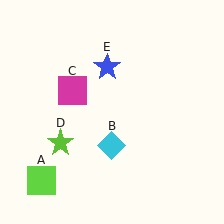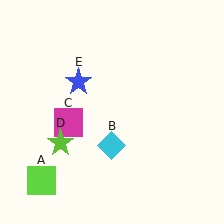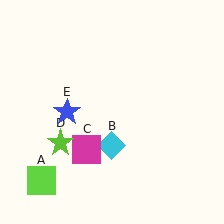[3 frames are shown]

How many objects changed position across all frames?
2 objects changed position: magenta square (object C), blue star (object E).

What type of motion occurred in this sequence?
The magenta square (object C), blue star (object E) rotated counterclockwise around the center of the scene.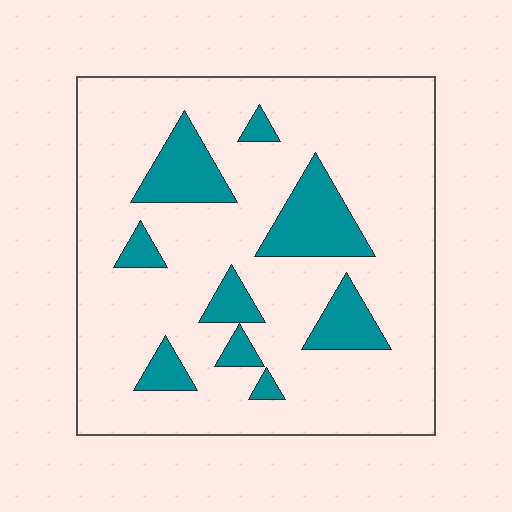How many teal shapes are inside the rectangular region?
9.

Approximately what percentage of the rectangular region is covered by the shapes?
Approximately 20%.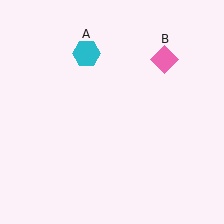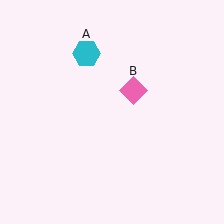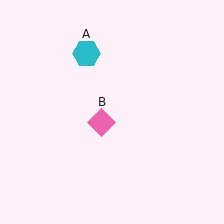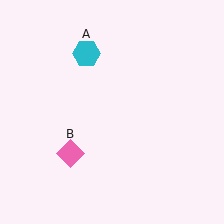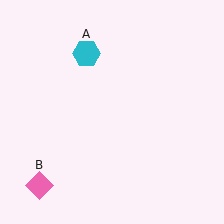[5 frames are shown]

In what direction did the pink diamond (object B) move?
The pink diamond (object B) moved down and to the left.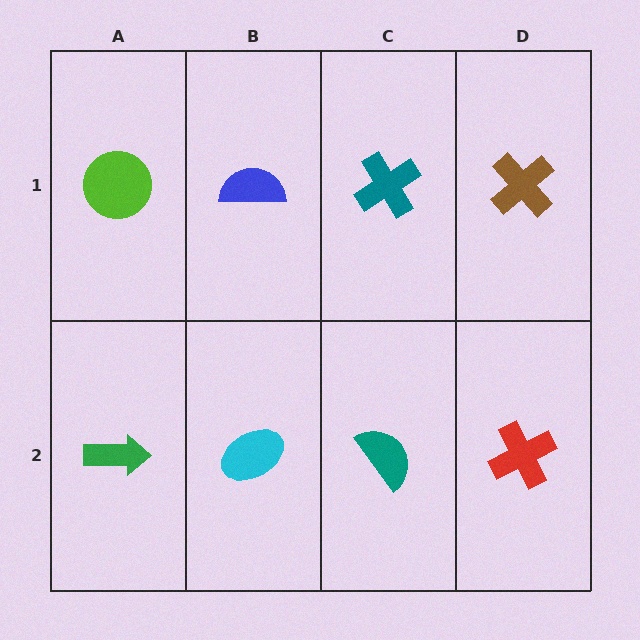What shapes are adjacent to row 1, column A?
A green arrow (row 2, column A), a blue semicircle (row 1, column B).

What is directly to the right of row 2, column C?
A red cross.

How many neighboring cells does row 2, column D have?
2.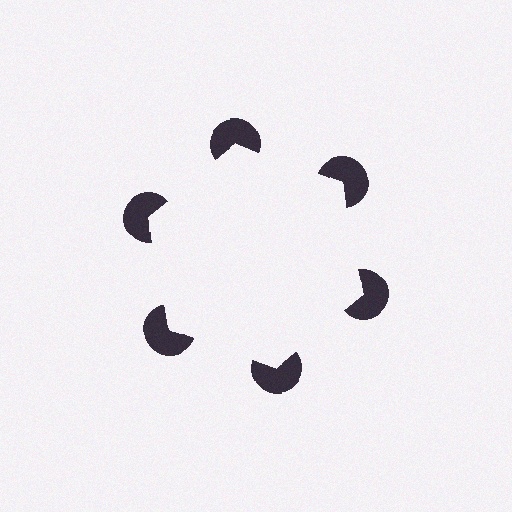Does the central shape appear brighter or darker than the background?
It typically appears slightly brighter than the background, even though no actual brightness change is drawn.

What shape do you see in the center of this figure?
An illusory hexagon — its edges are inferred from the aligned wedge cuts in the pac-man discs, not physically drawn.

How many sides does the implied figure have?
6 sides.